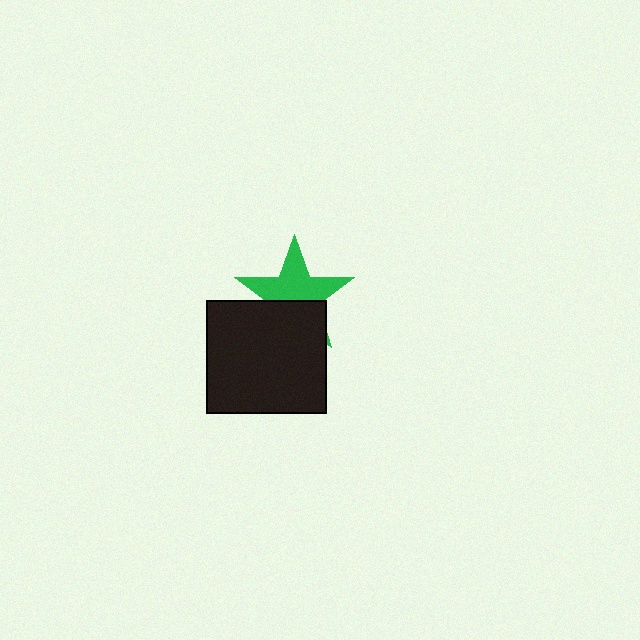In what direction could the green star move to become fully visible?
The green star could move up. That would shift it out from behind the black rectangle entirely.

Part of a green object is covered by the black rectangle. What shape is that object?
It is a star.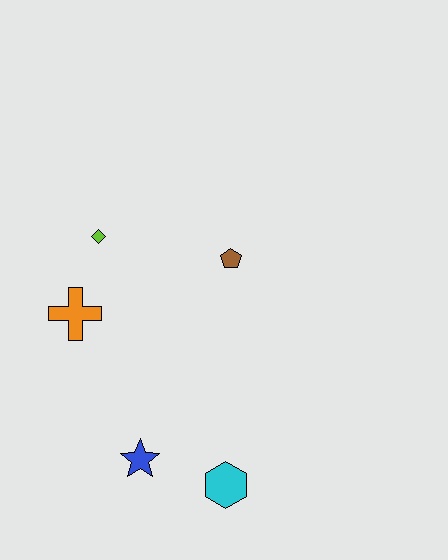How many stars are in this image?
There is 1 star.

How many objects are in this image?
There are 5 objects.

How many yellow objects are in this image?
There are no yellow objects.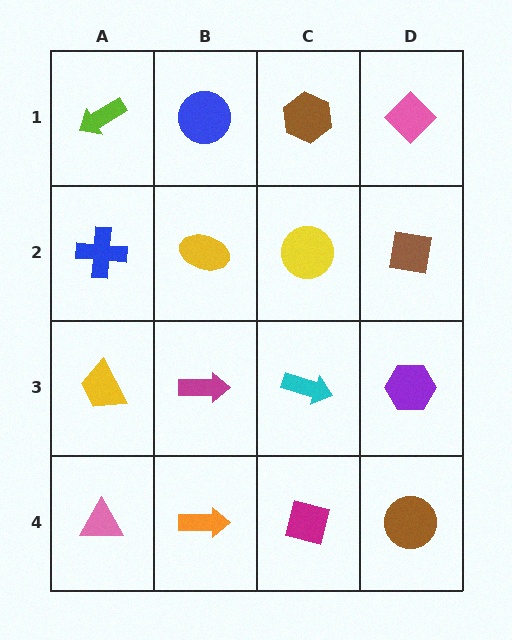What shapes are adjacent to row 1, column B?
A yellow ellipse (row 2, column B), a lime arrow (row 1, column A), a brown hexagon (row 1, column C).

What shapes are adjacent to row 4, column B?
A magenta arrow (row 3, column B), a pink triangle (row 4, column A), a magenta diamond (row 4, column C).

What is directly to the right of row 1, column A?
A blue circle.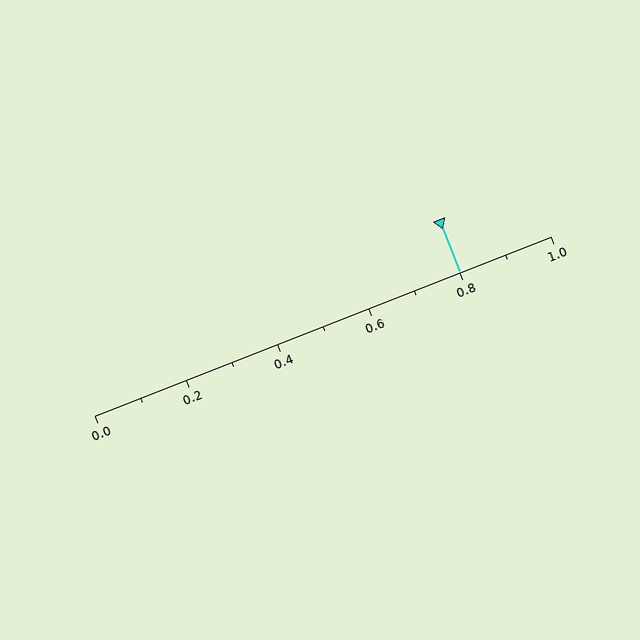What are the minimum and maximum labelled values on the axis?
The axis runs from 0.0 to 1.0.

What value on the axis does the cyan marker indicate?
The marker indicates approximately 0.8.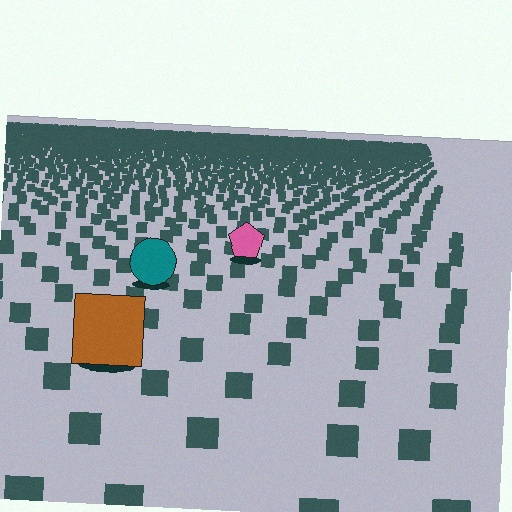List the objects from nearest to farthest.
From nearest to farthest: the brown square, the teal circle, the pink pentagon.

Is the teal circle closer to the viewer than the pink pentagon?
Yes. The teal circle is closer — you can tell from the texture gradient: the ground texture is coarser near it.